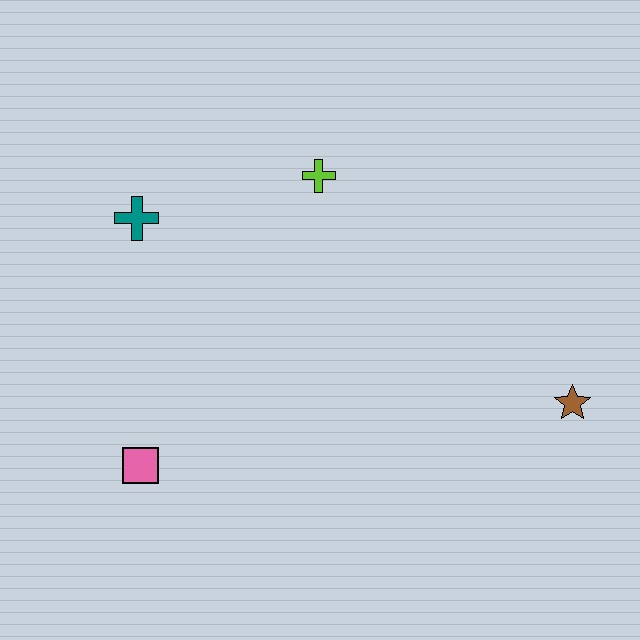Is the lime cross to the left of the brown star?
Yes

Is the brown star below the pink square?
No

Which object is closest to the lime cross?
The teal cross is closest to the lime cross.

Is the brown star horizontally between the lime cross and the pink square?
No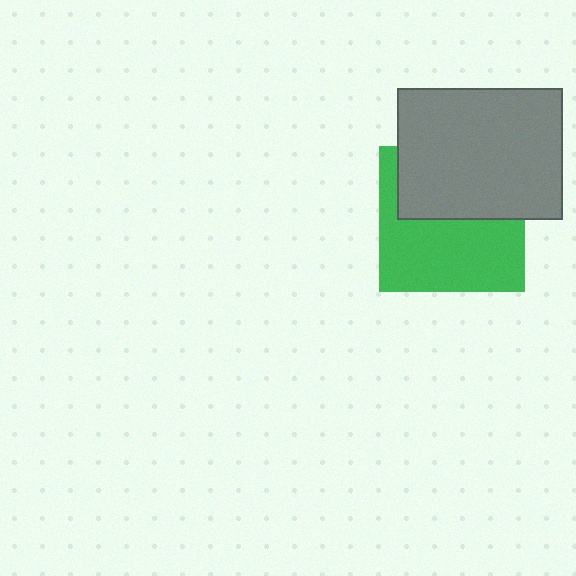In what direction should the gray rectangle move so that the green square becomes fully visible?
The gray rectangle should move up. That is the shortest direction to clear the overlap and leave the green square fully visible.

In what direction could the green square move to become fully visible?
The green square could move down. That would shift it out from behind the gray rectangle entirely.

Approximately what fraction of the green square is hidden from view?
Roughly 44% of the green square is hidden behind the gray rectangle.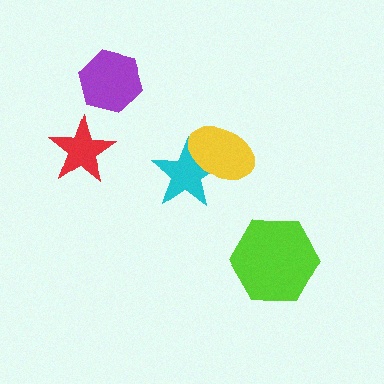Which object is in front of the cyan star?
The yellow ellipse is in front of the cyan star.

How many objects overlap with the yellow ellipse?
1 object overlaps with the yellow ellipse.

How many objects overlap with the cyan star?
1 object overlaps with the cyan star.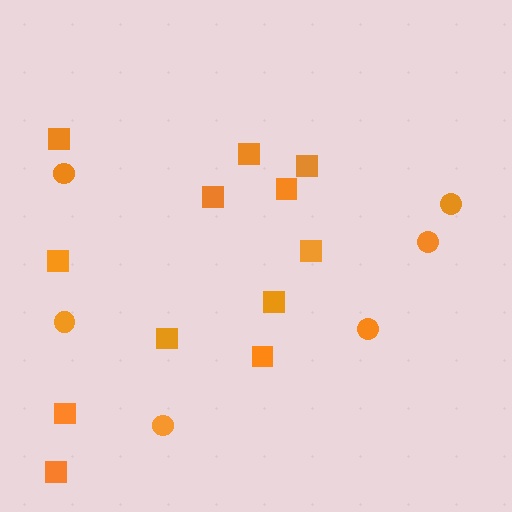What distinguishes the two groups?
There are 2 groups: one group of squares (12) and one group of circles (6).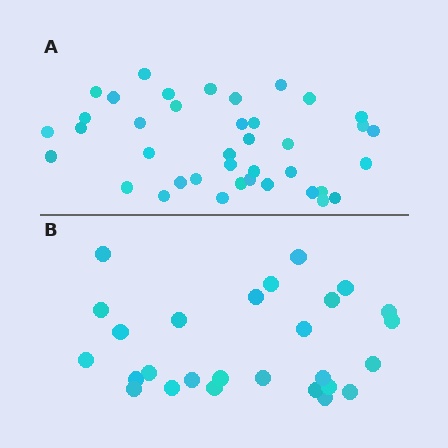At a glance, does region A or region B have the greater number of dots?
Region A (the top region) has more dots.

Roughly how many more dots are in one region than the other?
Region A has roughly 12 or so more dots than region B.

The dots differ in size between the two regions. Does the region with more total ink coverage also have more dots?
No. Region B has more total ink coverage because its dots are larger, but region A actually contains more individual dots. Total area can be misleading — the number of items is what matters here.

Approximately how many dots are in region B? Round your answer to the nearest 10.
About 30 dots. (The exact count is 27, which rounds to 30.)